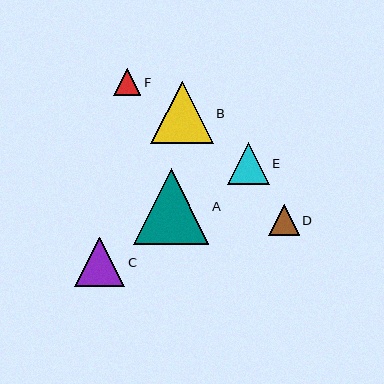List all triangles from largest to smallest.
From largest to smallest: A, B, C, E, D, F.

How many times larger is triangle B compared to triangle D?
Triangle B is approximately 2.0 times the size of triangle D.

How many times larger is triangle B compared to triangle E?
Triangle B is approximately 1.5 times the size of triangle E.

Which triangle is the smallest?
Triangle F is the smallest with a size of approximately 27 pixels.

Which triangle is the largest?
Triangle A is the largest with a size of approximately 76 pixels.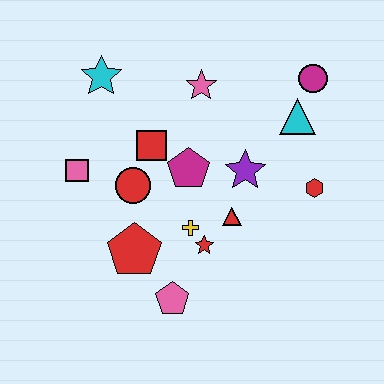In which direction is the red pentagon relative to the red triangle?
The red pentagon is to the left of the red triangle.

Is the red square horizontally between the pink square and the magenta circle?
Yes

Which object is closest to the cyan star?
The red square is closest to the cyan star.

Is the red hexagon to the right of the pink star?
Yes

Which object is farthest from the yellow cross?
The magenta circle is farthest from the yellow cross.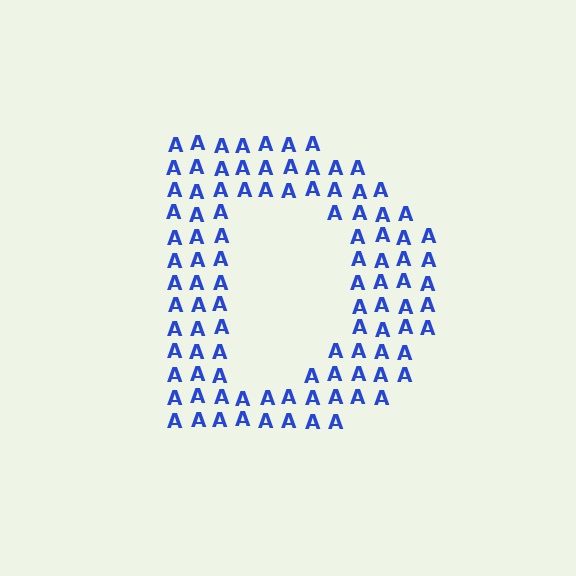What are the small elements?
The small elements are letter A's.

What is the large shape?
The large shape is the letter D.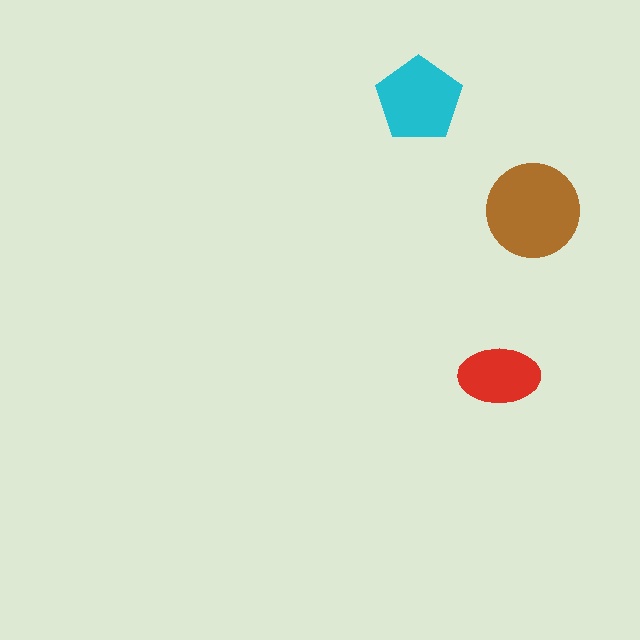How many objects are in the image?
There are 3 objects in the image.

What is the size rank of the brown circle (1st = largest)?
1st.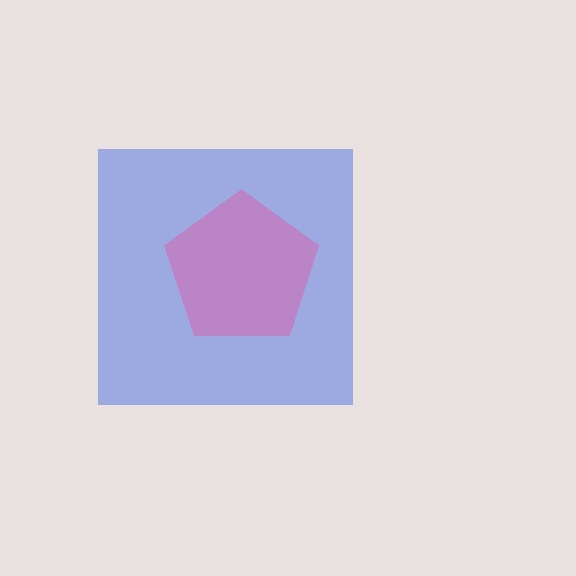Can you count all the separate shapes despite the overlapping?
Yes, there are 2 separate shapes.